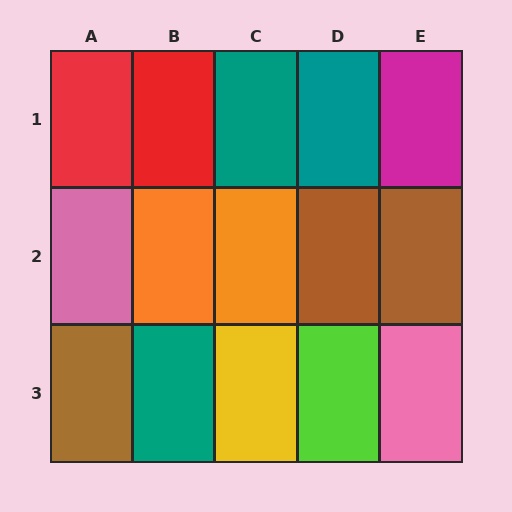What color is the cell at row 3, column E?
Pink.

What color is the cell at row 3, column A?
Brown.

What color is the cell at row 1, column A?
Red.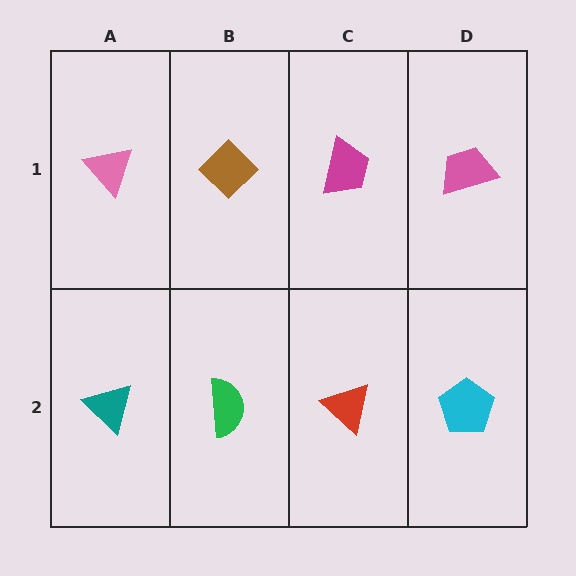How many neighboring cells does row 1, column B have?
3.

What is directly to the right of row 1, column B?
A magenta trapezoid.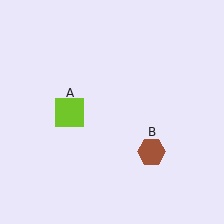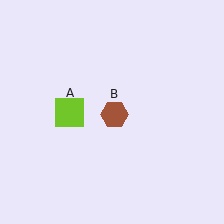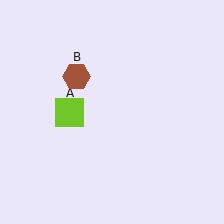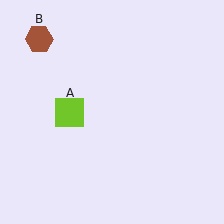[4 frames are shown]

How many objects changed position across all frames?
1 object changed position: brown hexagon (object B).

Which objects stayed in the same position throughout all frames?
Lime square (object A) remained stationary.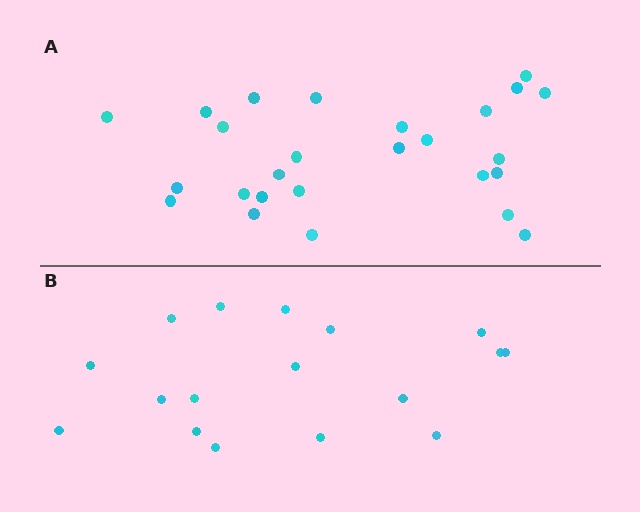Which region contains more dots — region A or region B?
Region A (the top region) has more dots.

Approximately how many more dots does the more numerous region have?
Region A has roughly 8 or so more dots than region B.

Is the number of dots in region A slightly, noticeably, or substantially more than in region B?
Region A has substantially more. The ratio is roughly 1.5 to 1.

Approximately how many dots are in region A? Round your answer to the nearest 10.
About 30 dots. (The exact count is 26, which rounds to 30.)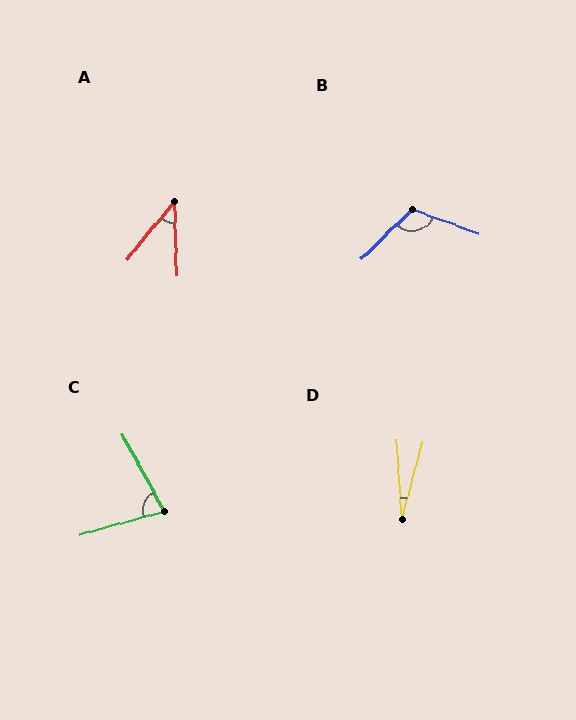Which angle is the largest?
B, at approximately 115 degrees.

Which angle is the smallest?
D, at approximately 19 degrees.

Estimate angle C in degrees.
Approximately 77 degrees.